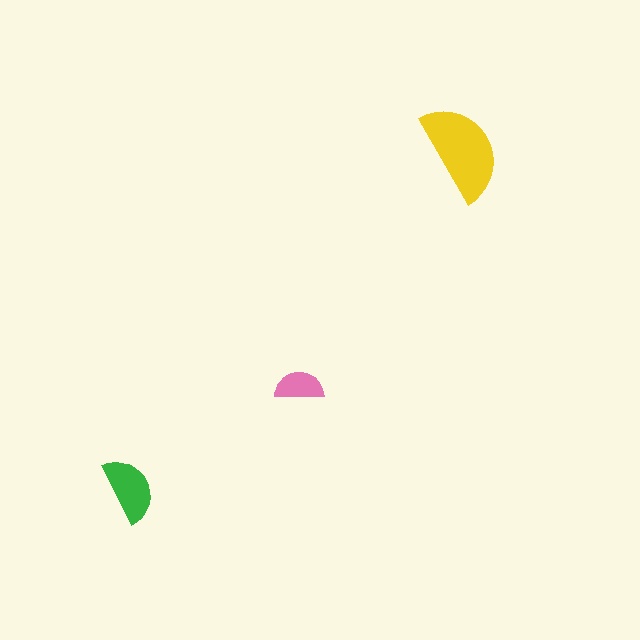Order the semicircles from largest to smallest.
the yellow one, the green one, the pink one.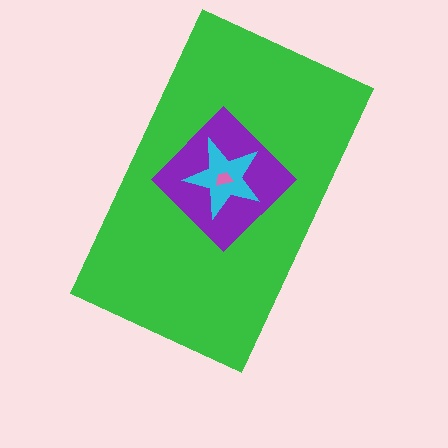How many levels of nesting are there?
4.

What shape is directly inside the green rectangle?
The purple diamond.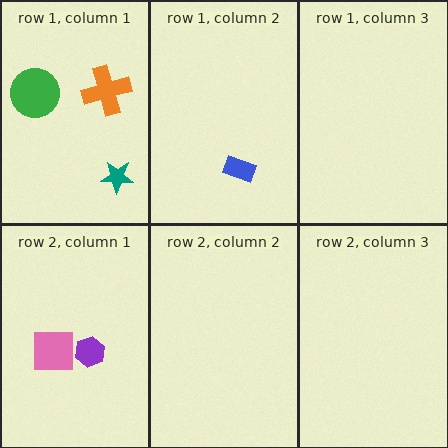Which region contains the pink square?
The row 2, column 1 region.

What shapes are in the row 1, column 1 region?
The teal star, the orange cross, the green circle.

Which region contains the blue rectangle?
The row 1, column 2 region.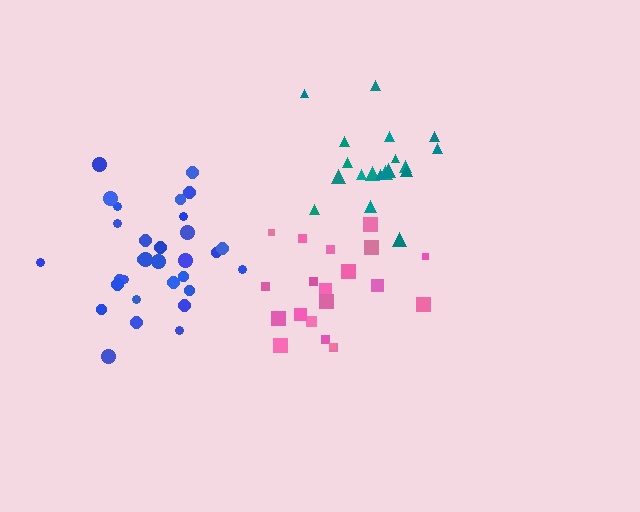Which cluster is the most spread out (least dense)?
Pink.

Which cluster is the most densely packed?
Blue.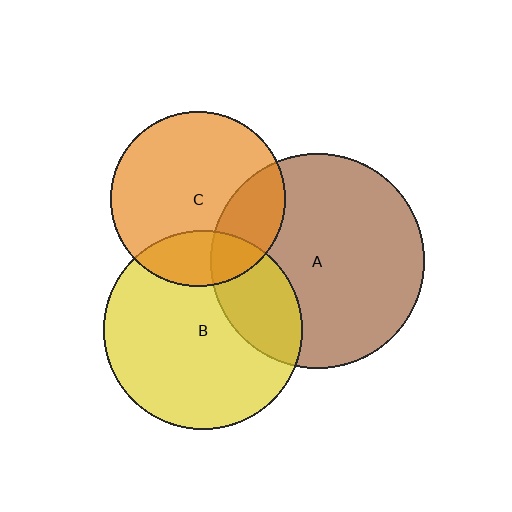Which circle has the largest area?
Circle A (brown).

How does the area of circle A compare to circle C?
Approximately 1.5 times.